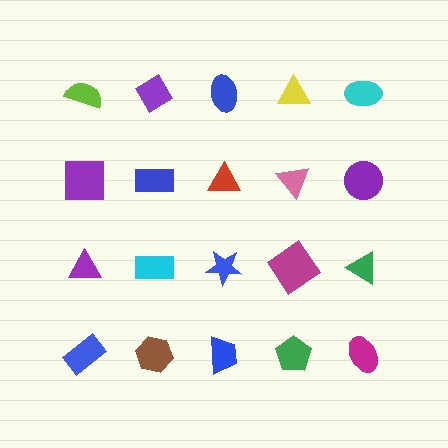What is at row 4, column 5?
A magenta ellipse.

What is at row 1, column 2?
A purple diamond.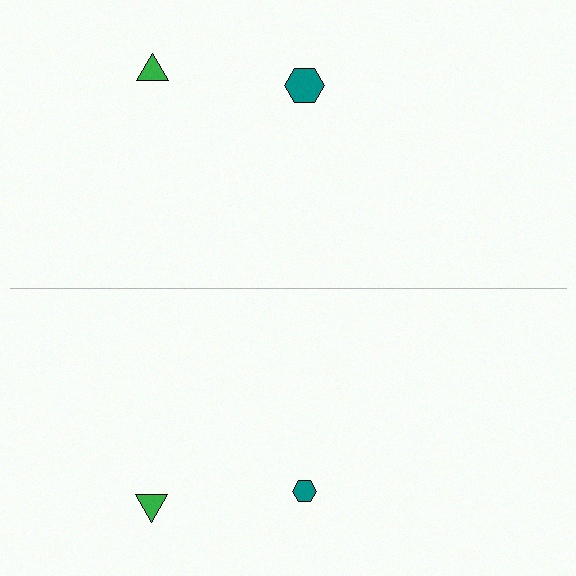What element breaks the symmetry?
The teal hexagon on the bottom side has a different size than its mirror counterpart.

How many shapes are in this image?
There are 4 shapes in this image.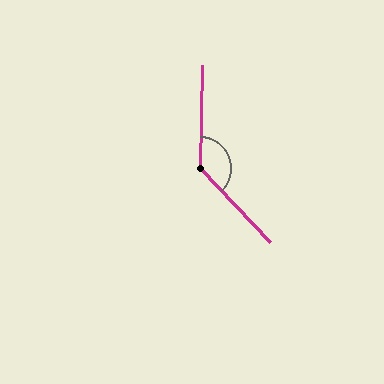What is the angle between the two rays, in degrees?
Approximately 135 degrees.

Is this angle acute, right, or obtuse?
It is obtuse.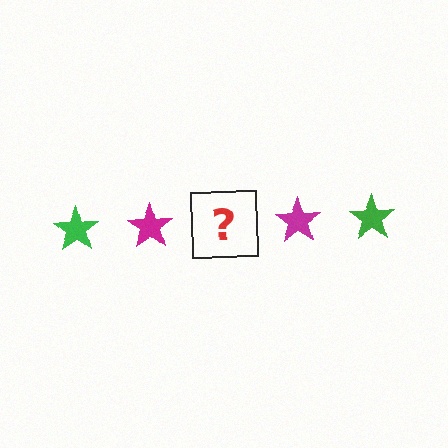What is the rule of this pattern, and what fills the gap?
The rule is that the pattern cycles through green, magenta stars. The gap should be filled with a green star.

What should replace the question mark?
The question mark should be replaced with a green star.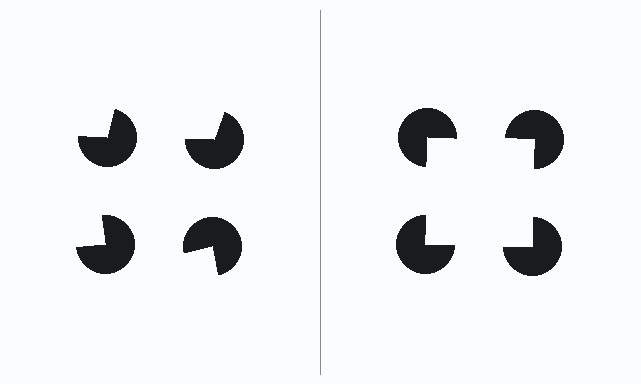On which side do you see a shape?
An illusory square appears on the right side. On the left side the wedge cuts are rotated, so no coherent shape forms.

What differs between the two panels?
The pac-man discs are positioned identically on both sides; only the wedge orientations differ. On the right they align to a square; on the left they are misaligned.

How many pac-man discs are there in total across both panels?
8 — 4 on each side.